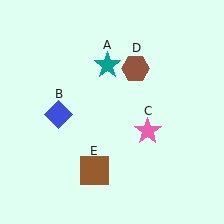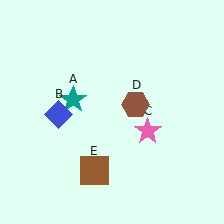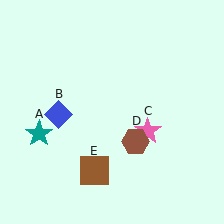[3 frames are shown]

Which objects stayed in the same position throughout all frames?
Blue diamond (object B) and pink star (object C) and brown square (object E) remained stationary.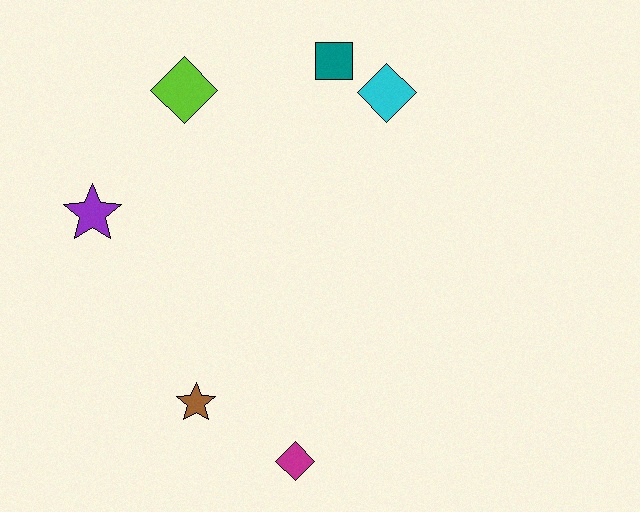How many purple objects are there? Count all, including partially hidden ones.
There is 1 purple object.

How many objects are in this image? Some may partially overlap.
There are 6 objects.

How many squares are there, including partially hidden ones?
There is 1 square.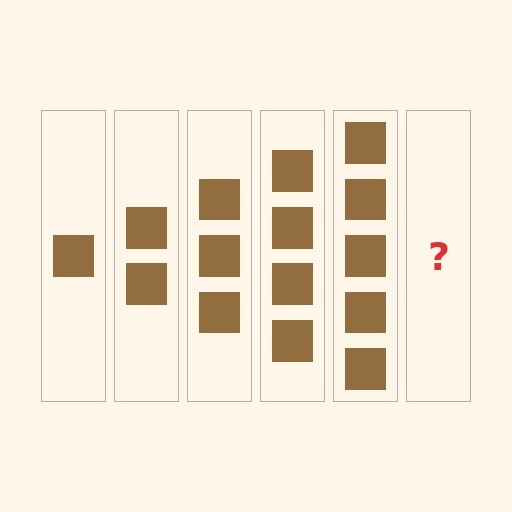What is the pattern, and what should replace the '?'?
The pattern is that each step adds one more square. The '?' should be 6 squares.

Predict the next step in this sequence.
The next step is 6 squares.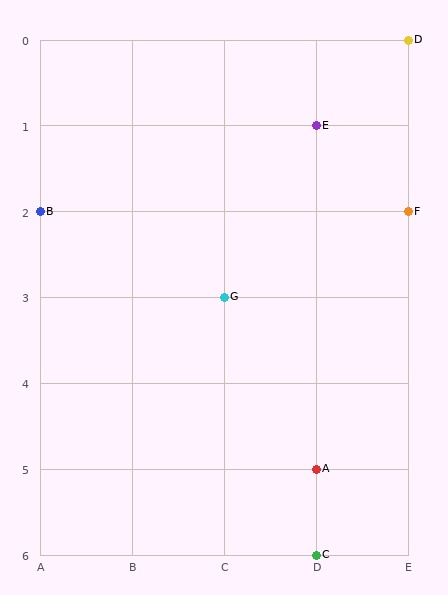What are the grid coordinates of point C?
Point C is at grid coordinates (D, 6).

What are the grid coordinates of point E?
Point E is at grid coordinates (D, 1).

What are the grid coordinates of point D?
Point D is at grid coordinates (E, 0).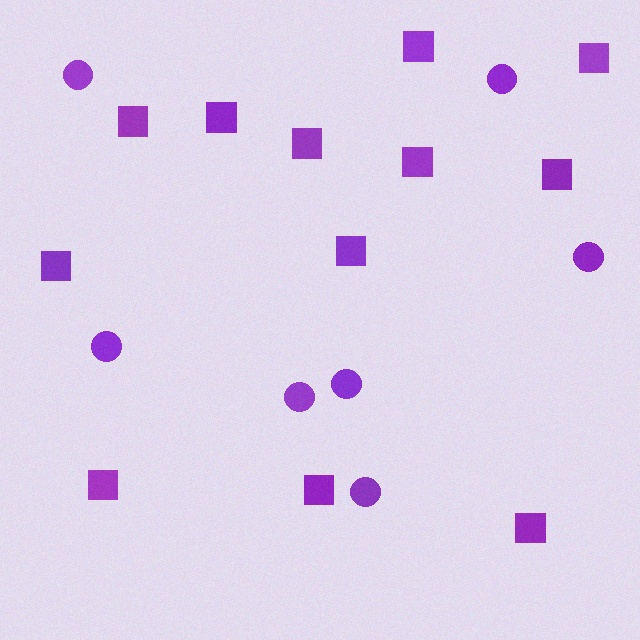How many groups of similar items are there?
There are 2 groups: one group of circles (7) and one group of squares (12).